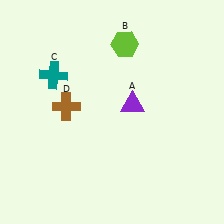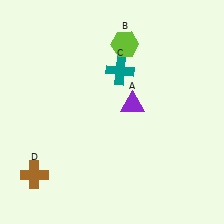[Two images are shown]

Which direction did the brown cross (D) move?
The brown cross (D) moved down.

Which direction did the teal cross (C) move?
The teal cross (C) moved right.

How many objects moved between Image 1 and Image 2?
2 objects moved between the two images.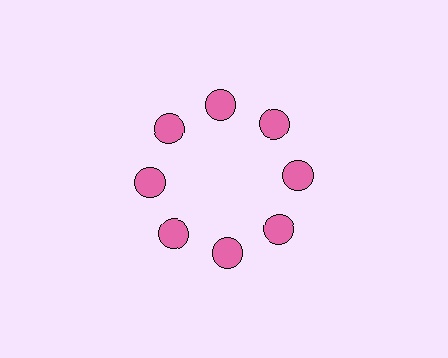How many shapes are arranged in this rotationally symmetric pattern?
There are 8 shapes, arranged in 8 groups of 1.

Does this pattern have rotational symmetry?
Yes, this pattern has 8-fold rotational symmetry. It looks the same after rotating 45 degrees around the center.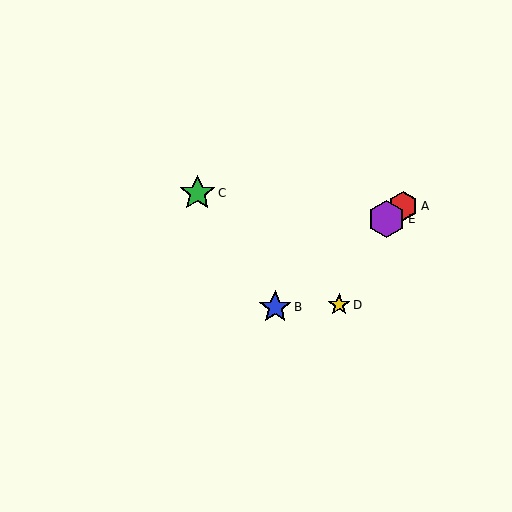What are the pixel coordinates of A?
Object A is at (403, 206).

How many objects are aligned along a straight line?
3 objects (A, B, E) are aligned along a straight line.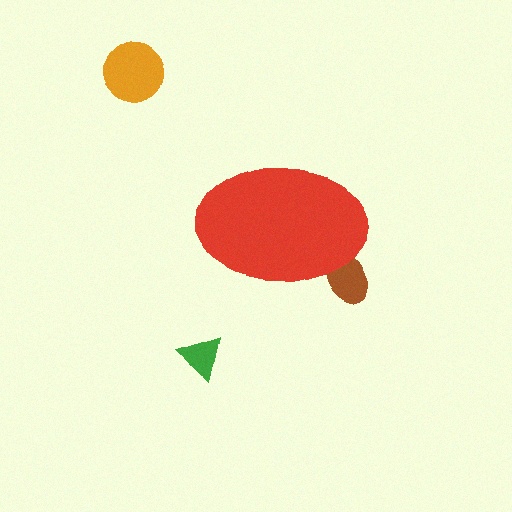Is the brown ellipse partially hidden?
Yes, the brown ellipse is partially hidden behind the red ellipse.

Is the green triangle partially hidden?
No, the green triangle is fully visible.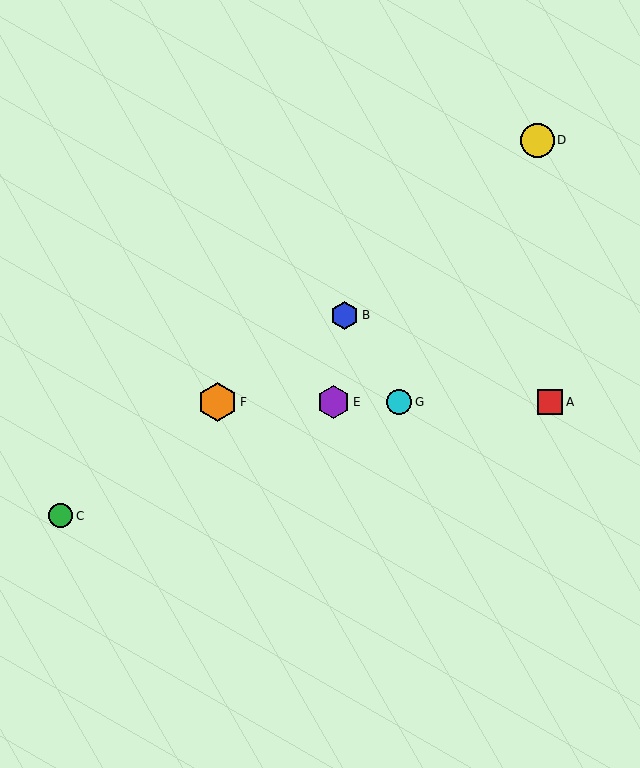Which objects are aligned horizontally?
Objects A, E, F, G are aligned horizontally.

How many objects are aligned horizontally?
4 objects (A, E, F, G) are aligned horizontally.